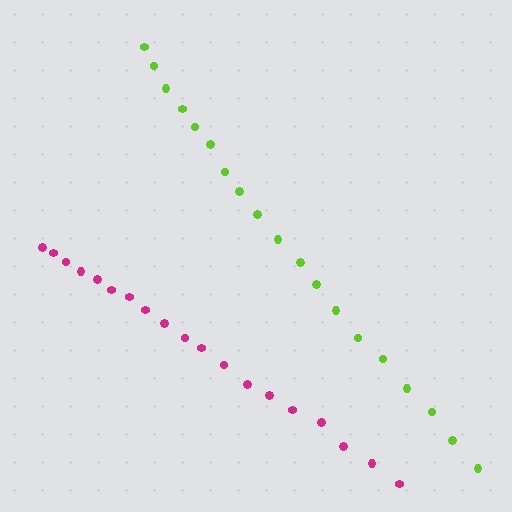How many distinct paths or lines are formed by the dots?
There are 2 distinct paths.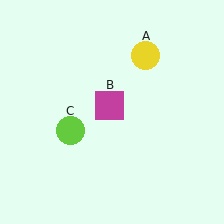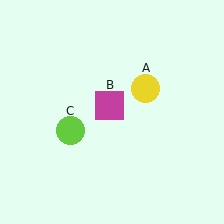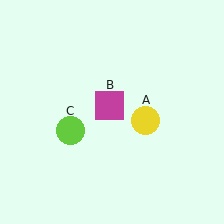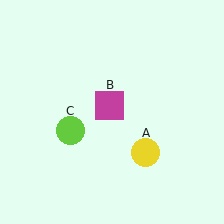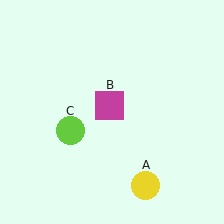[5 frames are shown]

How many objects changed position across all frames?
1 object changed position: yellow circle (object A).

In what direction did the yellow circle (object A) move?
The yellow circle (object A) moved down.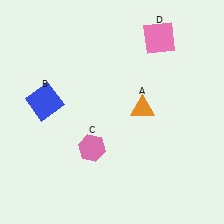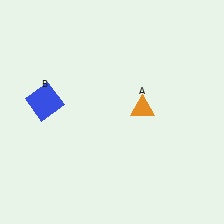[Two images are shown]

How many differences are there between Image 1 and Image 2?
There are 2 differences between the two images.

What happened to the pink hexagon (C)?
The pink hexagon (C) was removed in Image 2. It was in the bottom-left area of Image 1.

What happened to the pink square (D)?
The pink square (D) was removed in Image 2. It was in the top-right area of Image 1.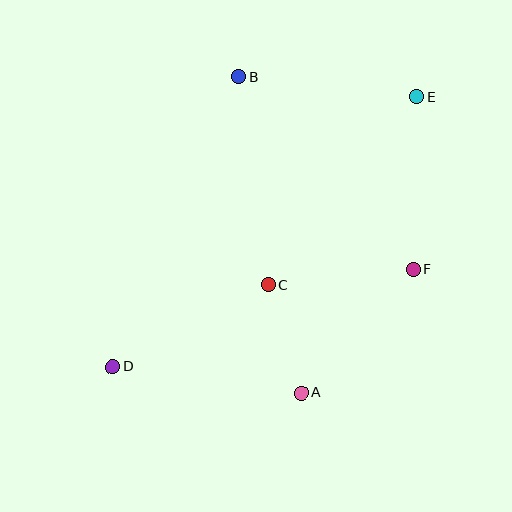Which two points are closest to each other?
Points A and C are closest to each other.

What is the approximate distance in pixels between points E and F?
The distance between E and F is approximately 173 pixels.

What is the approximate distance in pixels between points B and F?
The distance between B and F is approximately 260 pixels.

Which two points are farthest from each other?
Points D and E are farthest from each other.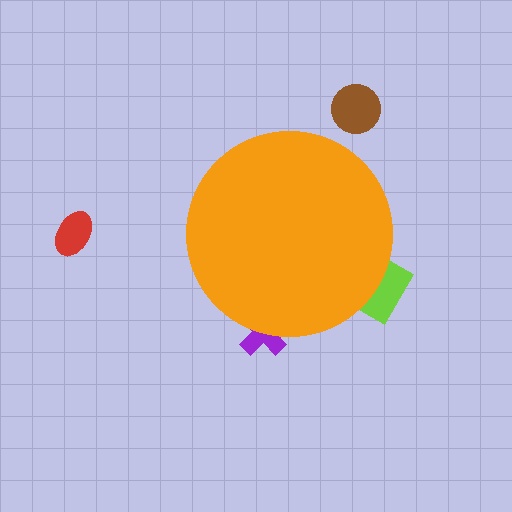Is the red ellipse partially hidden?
No, the red ellipse is fully visible.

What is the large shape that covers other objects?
An orange circle.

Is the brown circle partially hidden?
No, the brown circle is fully visible.